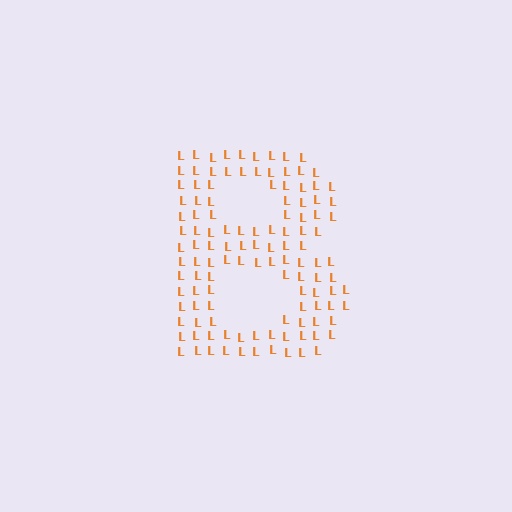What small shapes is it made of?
It is made of small letter L's.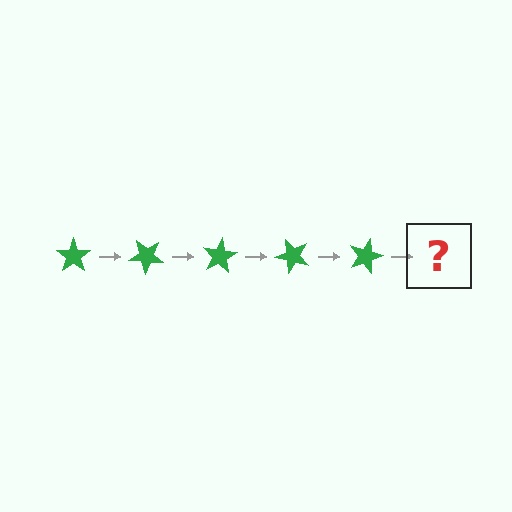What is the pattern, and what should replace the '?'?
The pattern is that the star rotates 40 degrees each step. The '?' should be a green star rotated 200 degrees.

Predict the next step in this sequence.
The next step is a green star rotated 200 degrees.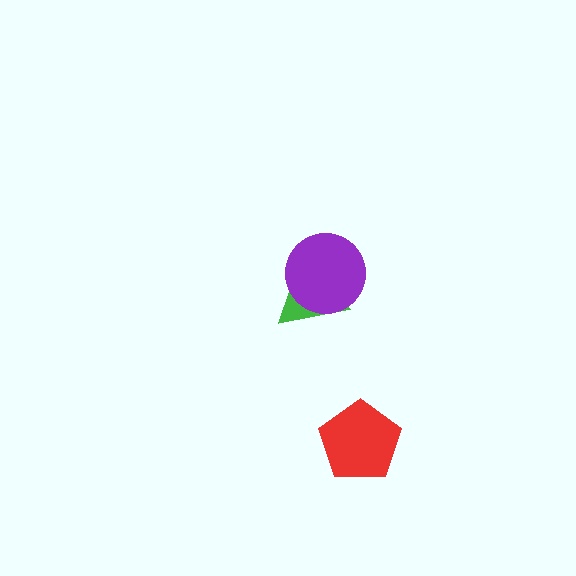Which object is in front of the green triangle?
The purple circle is in front of the green triangle.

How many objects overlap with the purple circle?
1 object overlaps with the purple circle.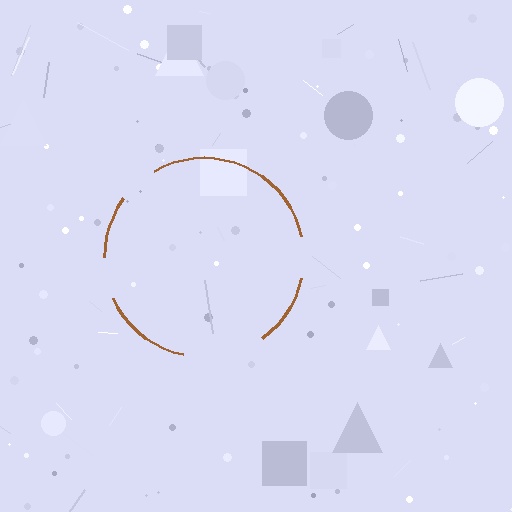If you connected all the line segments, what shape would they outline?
They would outline a circle.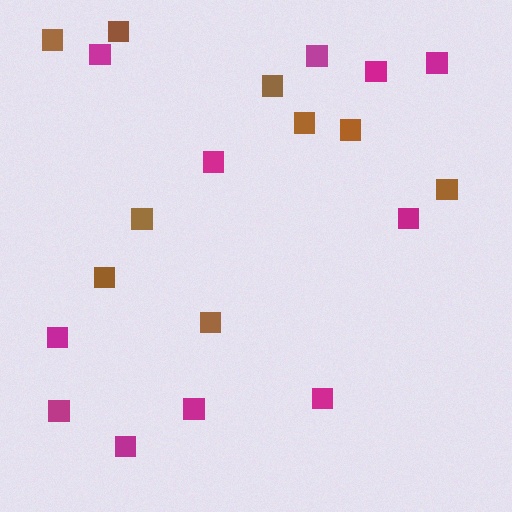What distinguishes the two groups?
There are 2 groups: one group of brown squares (9) and one group of magenta squares (11).